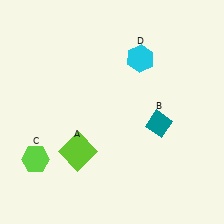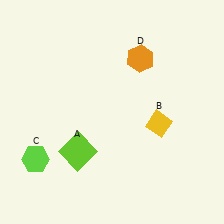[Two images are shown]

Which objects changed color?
B changed from teal to yellow. D changed from cyan to orange.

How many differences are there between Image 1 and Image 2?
There are 2 differences between the two images.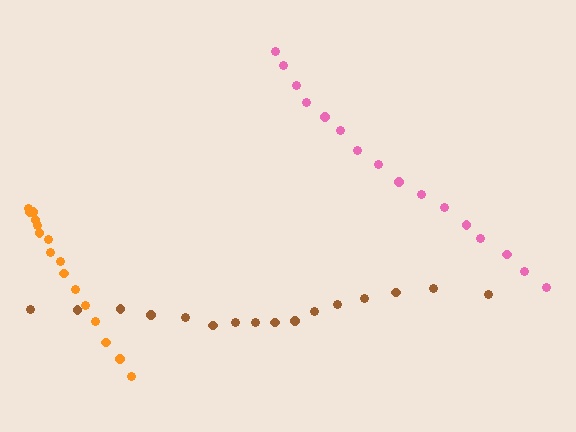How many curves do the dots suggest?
There are 3 distinct paths.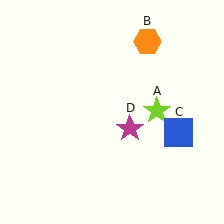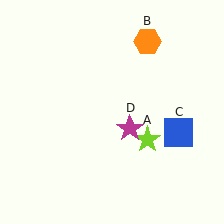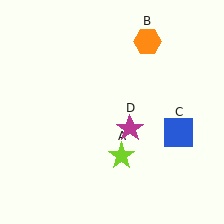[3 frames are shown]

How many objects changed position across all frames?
1 object changed position: lime star (object A).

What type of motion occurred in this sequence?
The lime star (object A) rotated clockwise around the center of the scene.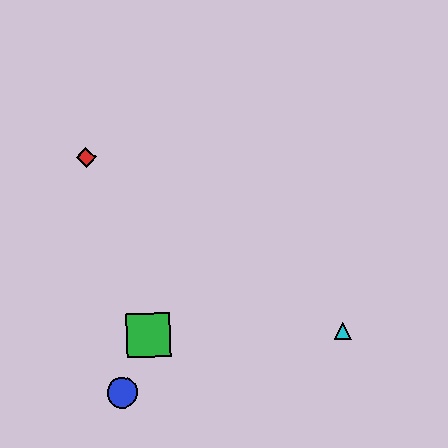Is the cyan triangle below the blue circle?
No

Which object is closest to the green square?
The blue circle is closest to the green square.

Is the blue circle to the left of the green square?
Yes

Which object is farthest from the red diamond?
The cyan triangle is farthest from the red diamond.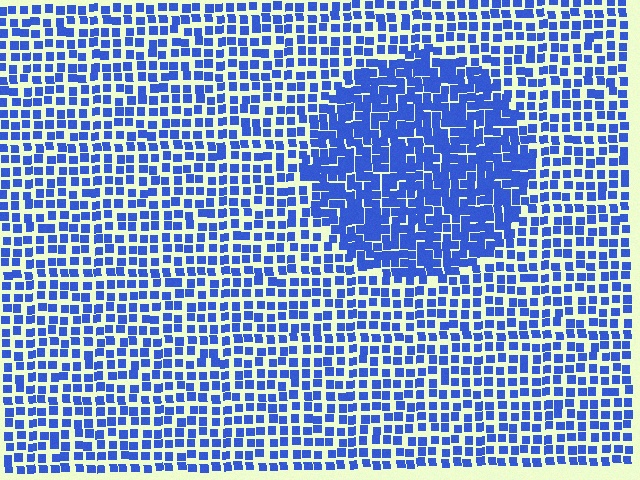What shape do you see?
I see a circle.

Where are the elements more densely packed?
The elements are more densely packed inside the circle boundary.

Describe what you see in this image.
The image contains small blue elements arranged at two different densities. A circle-shaped region is visible where the elements are more densely packed than the surrounding area.